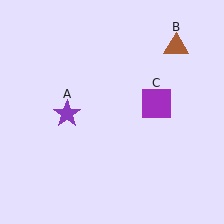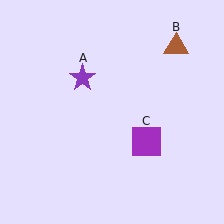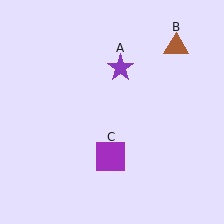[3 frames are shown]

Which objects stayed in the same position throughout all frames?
Brown triangle (object B) remained stationary.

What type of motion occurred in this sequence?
The purple star (object A), purple square (object C) rotated clockwise around the center of the scene.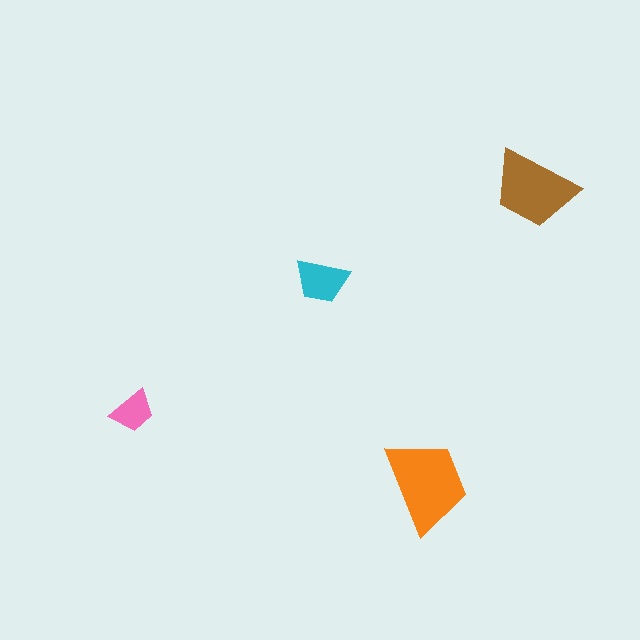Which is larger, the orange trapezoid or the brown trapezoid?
The orange one.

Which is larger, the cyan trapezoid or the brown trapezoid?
The brown one.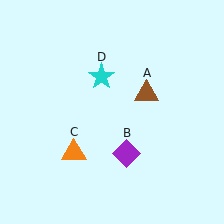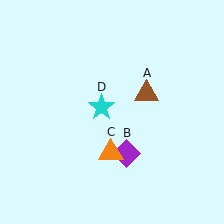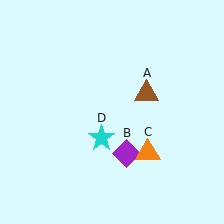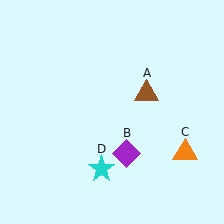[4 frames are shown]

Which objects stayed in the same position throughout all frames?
Brown triangle (object A) and purple diamond (object B) remained stationary.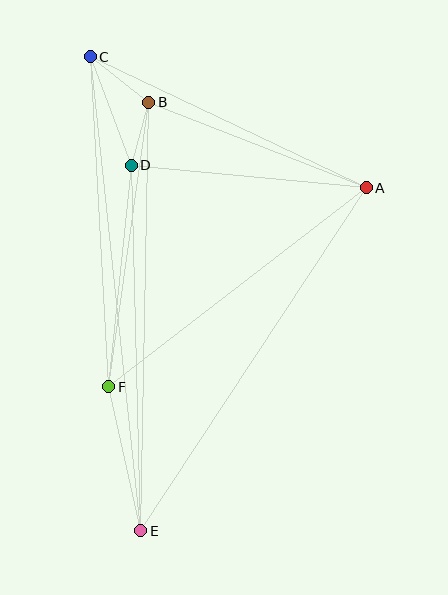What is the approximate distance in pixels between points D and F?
The distance between D and F is approximately 222 pixels.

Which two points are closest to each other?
Points B and D are closest to each other.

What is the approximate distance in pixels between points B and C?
The distance between B and C is approximately 74 pixels.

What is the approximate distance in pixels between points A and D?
The distance between A and D is approximately 236 pixels.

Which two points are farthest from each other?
Points C and E are farthest from each other.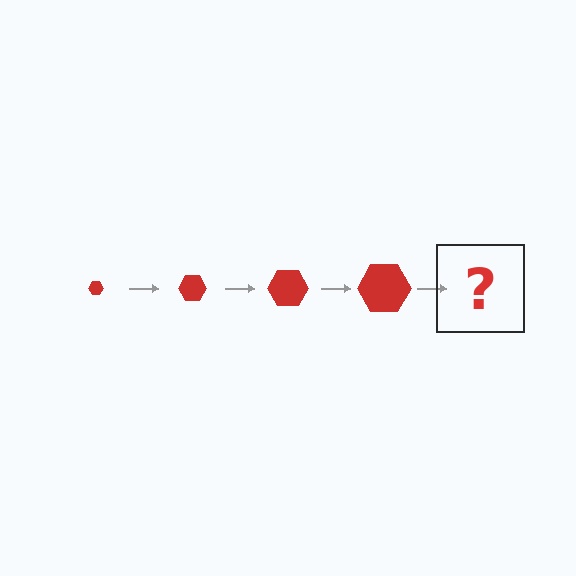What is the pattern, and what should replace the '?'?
The pattern is that the hexagon gets progressively larger each step. The '?' should be a red hexagon, larger than the previous one.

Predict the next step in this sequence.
The next step is a red hexagon, larger than the previous one.